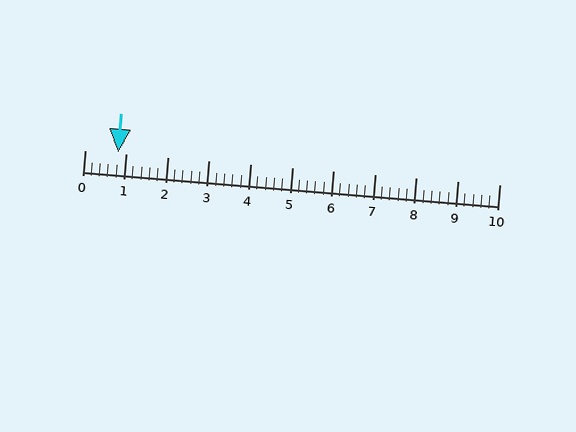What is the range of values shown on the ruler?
The ruler shows values from 0 to 10.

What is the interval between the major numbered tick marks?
The major tick marks are spaced 1 units apart.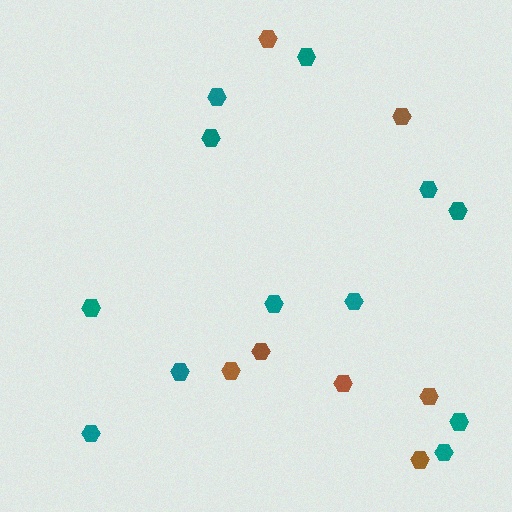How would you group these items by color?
There are 2 groups: one group of brown hexagons (7) and one group of teal hexagons (12).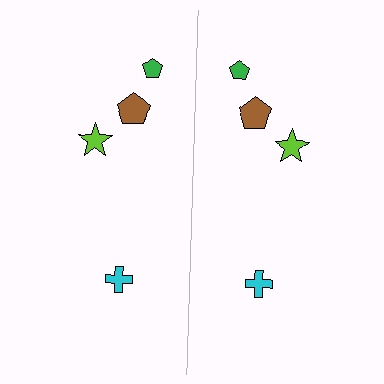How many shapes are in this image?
There are 8 shapes in this image.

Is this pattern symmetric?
Yes, this pattern has bilateral (reflection) symmetry.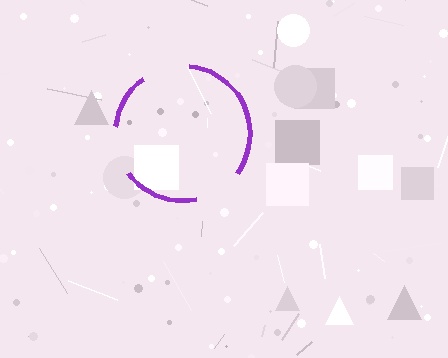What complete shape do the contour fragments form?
The contour fragments form a circle.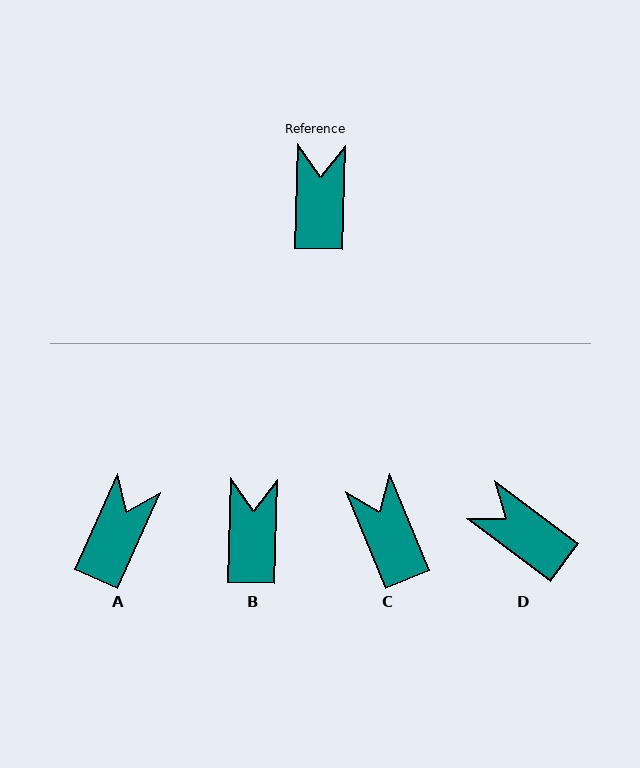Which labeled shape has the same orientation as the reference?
B.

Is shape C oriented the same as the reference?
No, it is off by about 24 degrees.